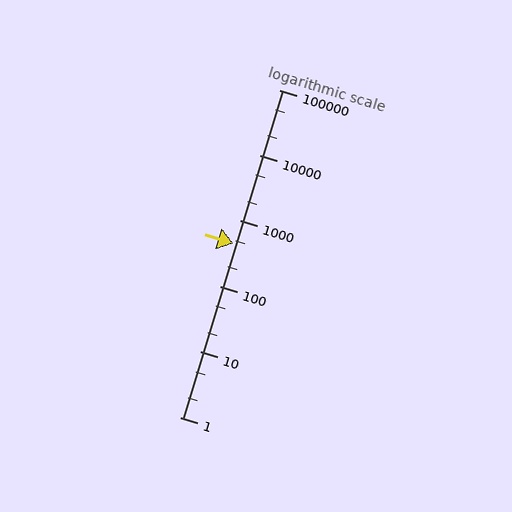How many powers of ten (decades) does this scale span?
The scale spans 5 decades, from 1 to 100000.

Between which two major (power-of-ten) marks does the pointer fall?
The pointer is between 100 and 1000.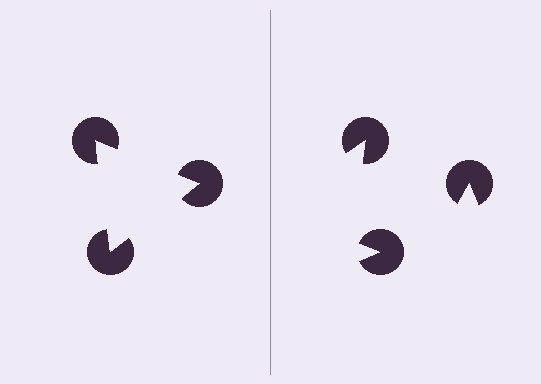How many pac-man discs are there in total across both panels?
6 — 3 on each side.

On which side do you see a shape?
An illusory triangle appears on the left side. On the right side the wedge cuts are rotated, so no coherent shape forms.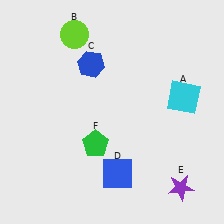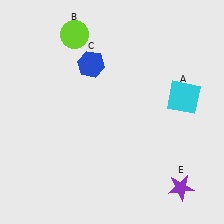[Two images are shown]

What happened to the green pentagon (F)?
The green pentagon (F) was removed in Image 2. It was in the bottom-left area of Image 1.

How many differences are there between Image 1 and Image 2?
There are 2 differences between the two images.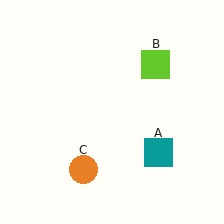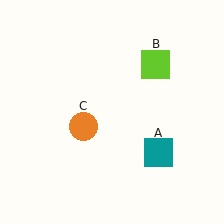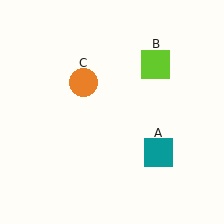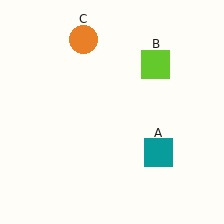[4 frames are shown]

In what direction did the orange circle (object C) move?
The orange circle (object C) moved up.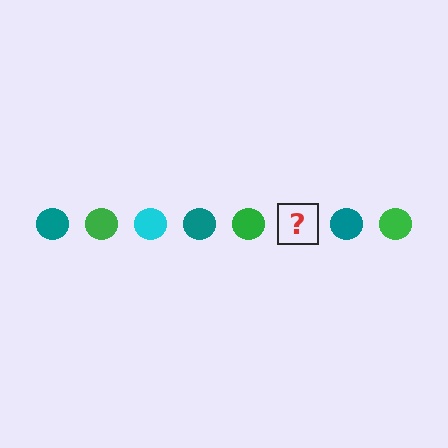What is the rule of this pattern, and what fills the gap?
The rule is that the pattern cycles through teal, green, cyan circles. The gap should be filled with a cyan circle.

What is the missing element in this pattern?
The missing element is a cyan circle.